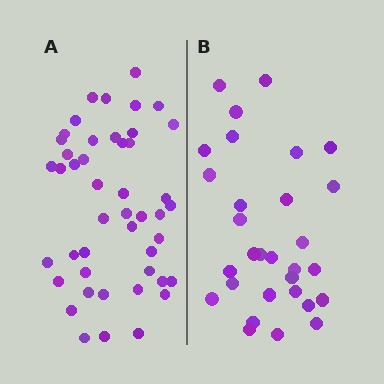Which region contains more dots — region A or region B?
Region A (the left region) has more dots.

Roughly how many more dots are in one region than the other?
Region A has approximately 15 more dots than region B.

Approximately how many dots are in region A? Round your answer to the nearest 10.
About 50 dots. (The exact count is 46, which rounds to 50.)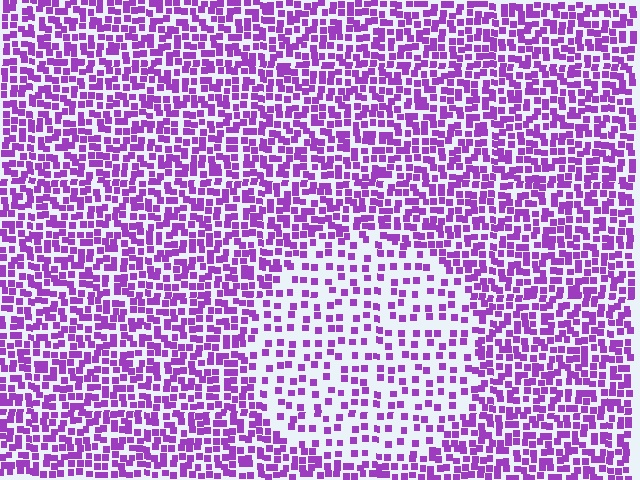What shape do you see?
I see a circle.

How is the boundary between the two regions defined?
The boundary is defined by a change in element density (approximately 2.1x ratio). All elements are the same color, size, and shape.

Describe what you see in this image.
The image contains small purple elements arranged at two different densities. A circle-shaped region is visible where the elements are less densely packed than the surrounding area.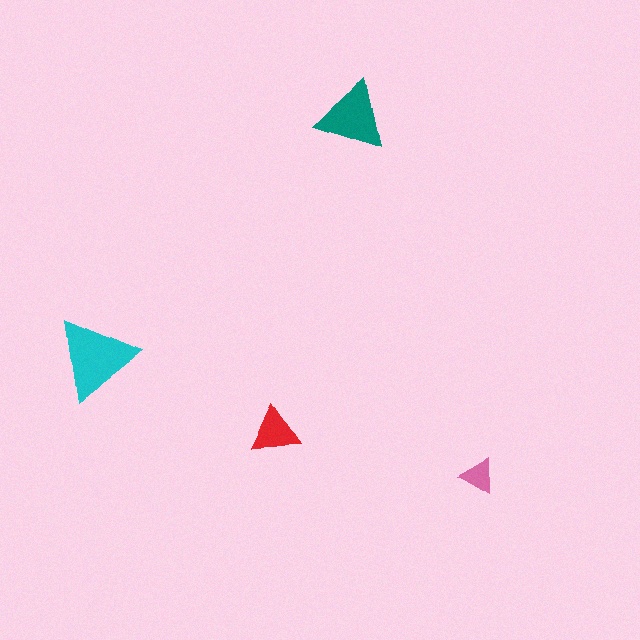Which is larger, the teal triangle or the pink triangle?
The teal one.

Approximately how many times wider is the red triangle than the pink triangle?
About 1.5 times wider.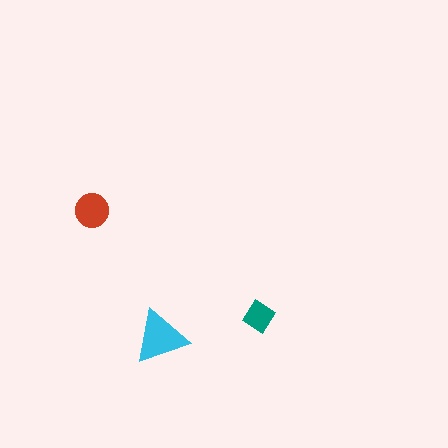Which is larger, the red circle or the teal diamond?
The red circle.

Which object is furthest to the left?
The red circle is leftmost.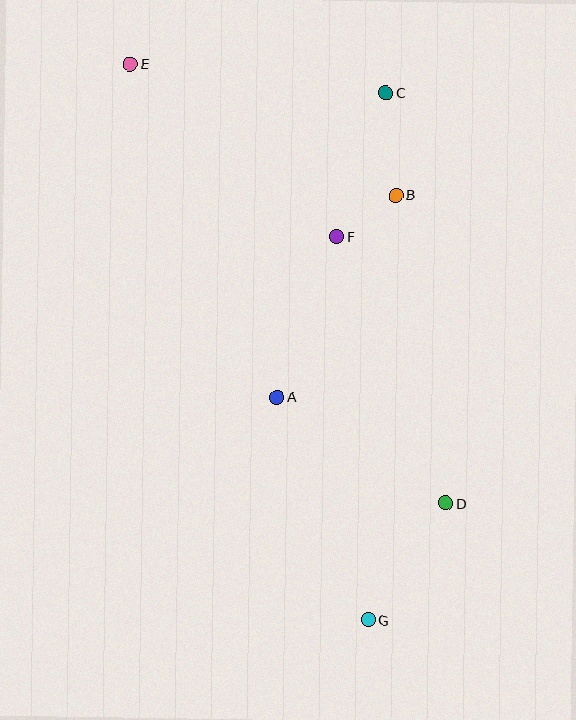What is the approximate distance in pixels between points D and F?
The distance between D and F is approximately 288 pixels.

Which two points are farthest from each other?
Points E and G are farthest from each other.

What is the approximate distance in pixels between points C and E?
The distance between C and E is approximately 257 pixels.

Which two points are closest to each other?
Points B and F are closest to each other.